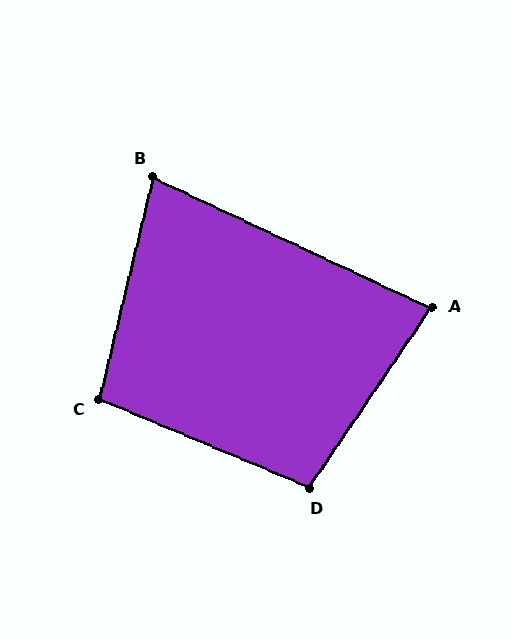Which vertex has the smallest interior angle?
B, at approximately 78 degrees.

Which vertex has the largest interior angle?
D, at approximately 102 degrees.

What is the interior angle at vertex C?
Approximately 99 degrees (obtuse).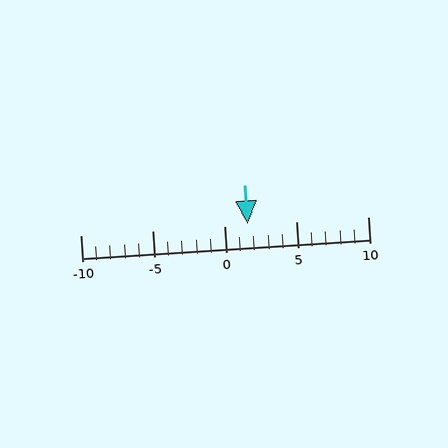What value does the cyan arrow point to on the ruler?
The cyan arrow points to approximately 2.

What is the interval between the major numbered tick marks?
The major tick marks are spaced 5 units apart.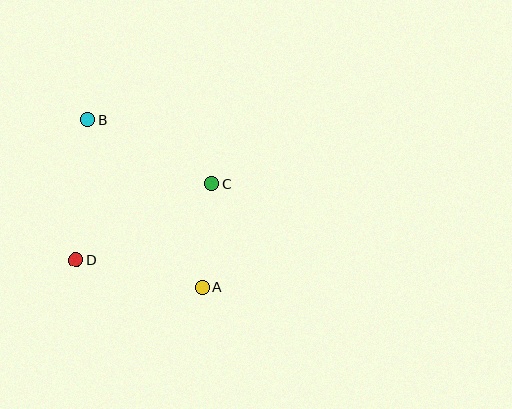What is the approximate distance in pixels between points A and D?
The distance between A and D is approximately 129 pixels.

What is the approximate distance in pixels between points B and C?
The distance between B and C is approximately 139 pixels.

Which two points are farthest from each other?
Points A and B are farthest from each other.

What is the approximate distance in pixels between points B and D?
The distance between B and D is approximately 141 pixels.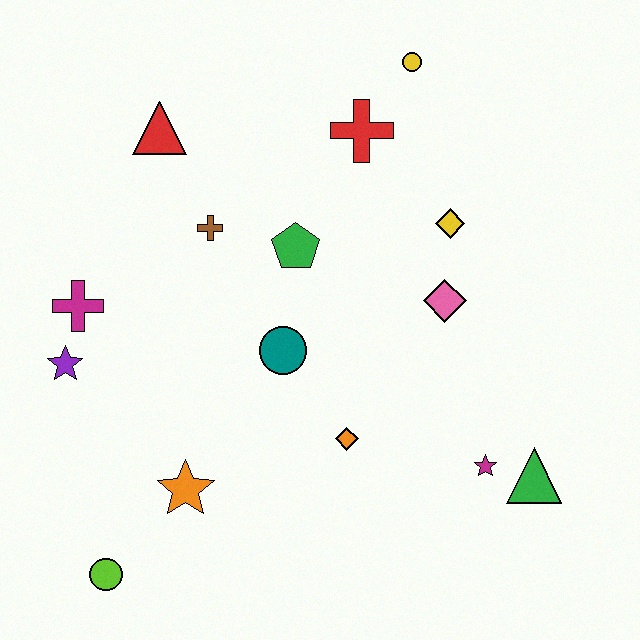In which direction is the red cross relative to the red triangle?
The red cross is to the right of the red triangle.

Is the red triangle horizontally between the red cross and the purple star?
Yes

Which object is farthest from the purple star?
The green triangle is farthest from the purple star.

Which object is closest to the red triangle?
The brown cross is closest to the red triangle.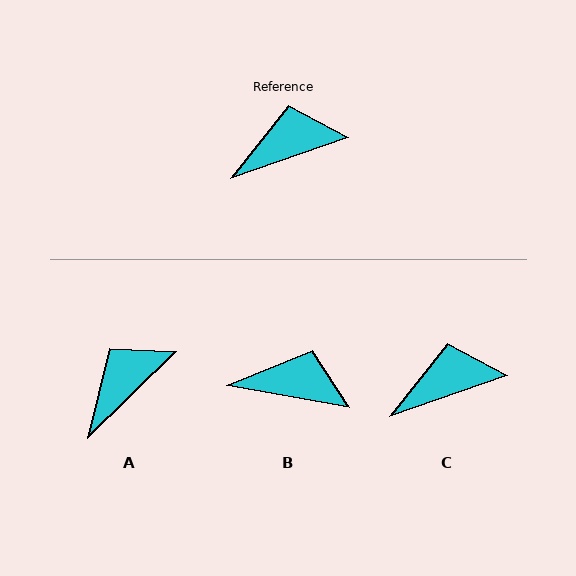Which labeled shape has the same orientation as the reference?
C.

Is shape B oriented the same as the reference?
No, it is off by about 29 degrees.